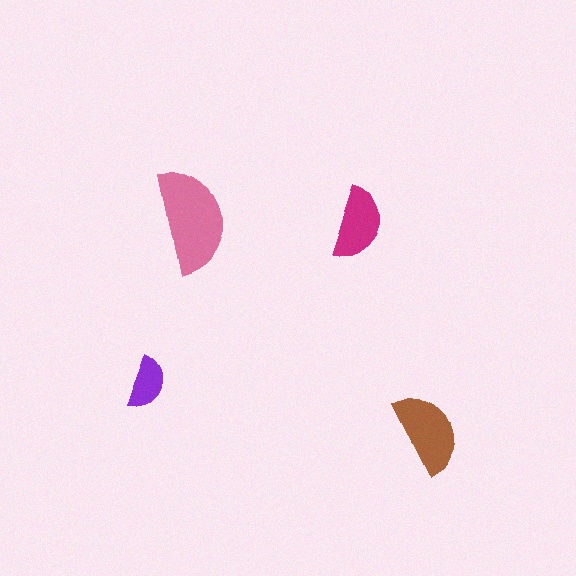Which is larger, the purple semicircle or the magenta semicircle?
The magenta one.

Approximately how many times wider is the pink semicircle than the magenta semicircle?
About 1.5 times wider.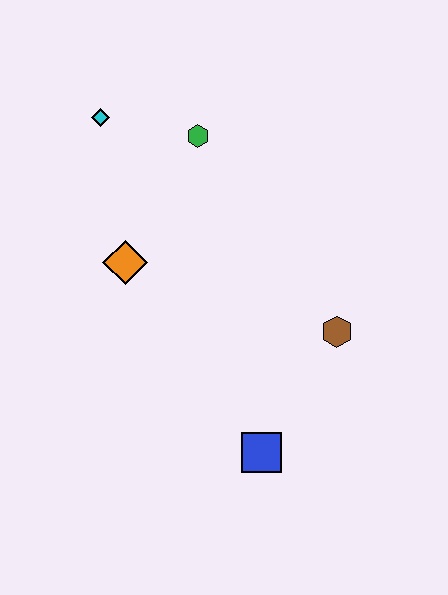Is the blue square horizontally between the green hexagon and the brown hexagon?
Yes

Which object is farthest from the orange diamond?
The blue square is farthest from the orange diamond.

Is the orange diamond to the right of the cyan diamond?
Yes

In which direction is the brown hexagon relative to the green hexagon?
The brown hexagon is below the green hexagon.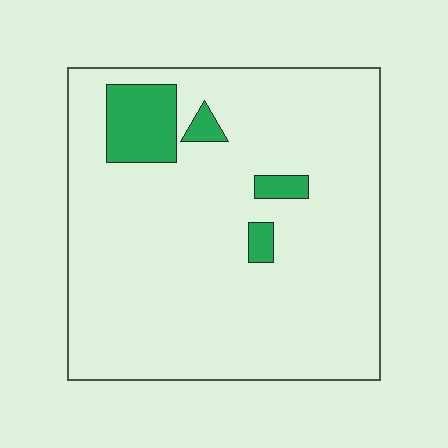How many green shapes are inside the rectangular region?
4.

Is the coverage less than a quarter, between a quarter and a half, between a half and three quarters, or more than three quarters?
Less than a quarter.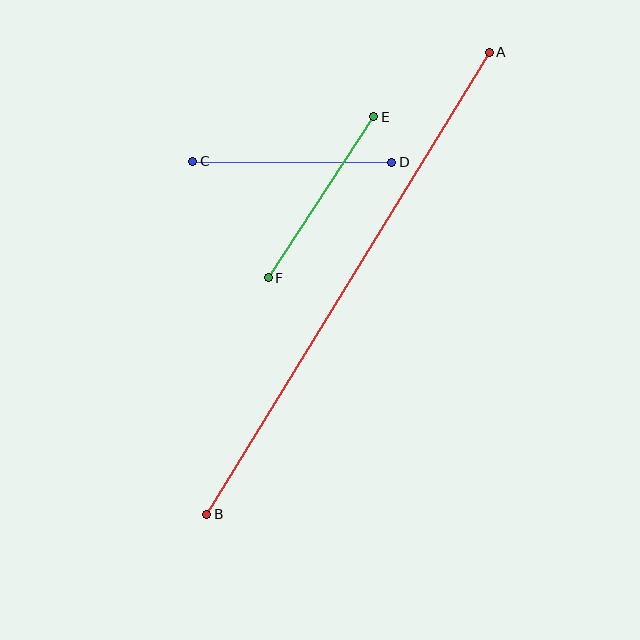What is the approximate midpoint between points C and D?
The midpoint is at approximately (292, 162) pixels.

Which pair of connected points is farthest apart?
Points A and B are farthest apart.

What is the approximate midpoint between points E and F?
The midpoint is at approximately (321, 197) pixels.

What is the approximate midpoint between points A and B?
The midpoint is at approximately (348, 283) pixels.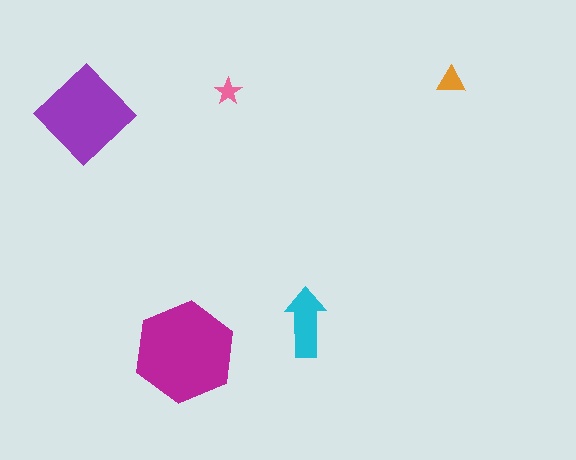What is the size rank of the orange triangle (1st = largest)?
4th.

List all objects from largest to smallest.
The magenta hexagon, the purple diamond, the cyan arrow, the orange triangle, the pink star.